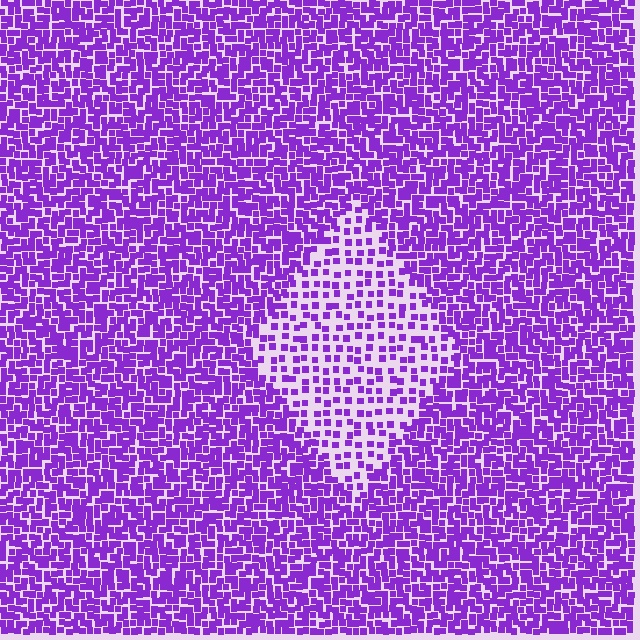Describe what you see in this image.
The image contains small purple elements arranged at two different densities. A diamond-shaped region is visible where the elements are less densely packed than the surrounding area.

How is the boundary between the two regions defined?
The boundary is defined by a change in element density (approximately 2.2x ratio). All elements are the same color, size, and shape.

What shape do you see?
I see a diamond.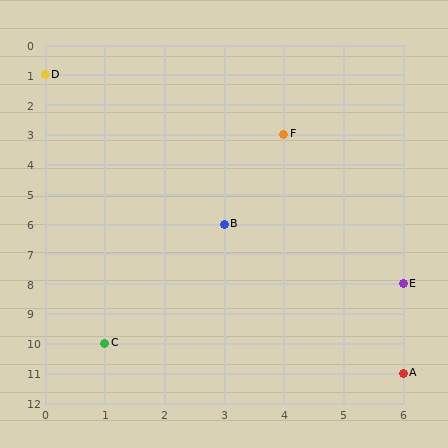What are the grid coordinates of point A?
Point A is at grid coordinates (6, 11).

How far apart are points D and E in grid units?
Points D and E are 6 columns and 7 rows apart (about 9.2 grid units diagonally).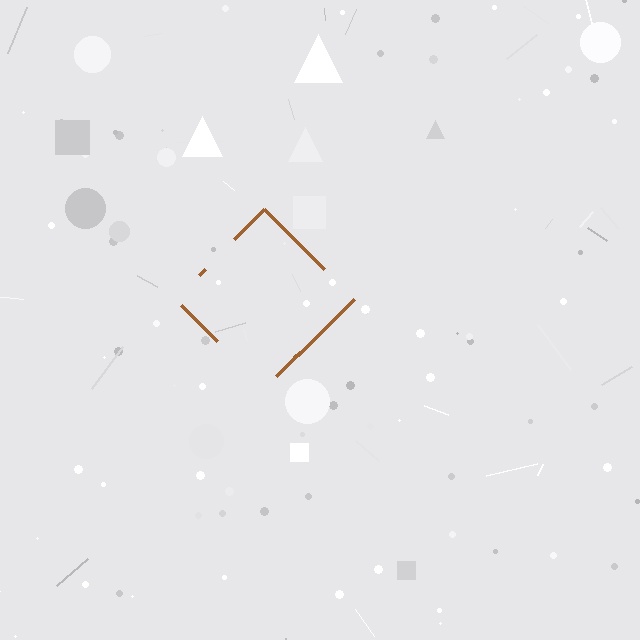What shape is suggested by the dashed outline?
The dashed outline suggests a diamond.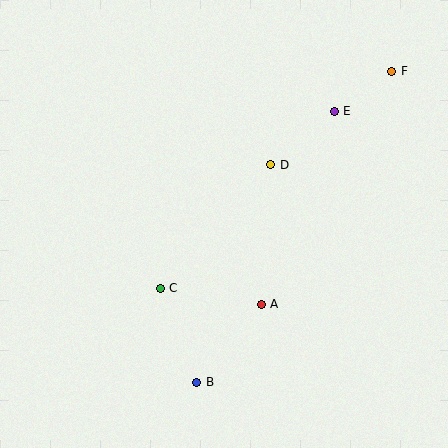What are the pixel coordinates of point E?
Point E is at (334, 111).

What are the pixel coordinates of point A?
Point A is at (261, 304).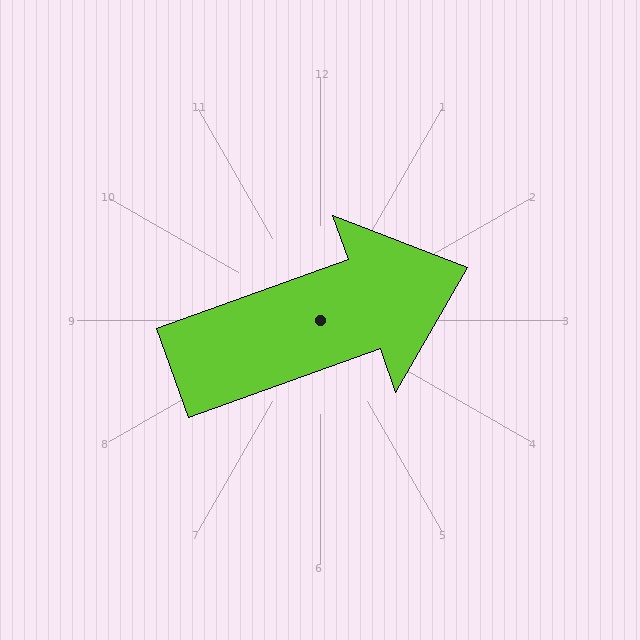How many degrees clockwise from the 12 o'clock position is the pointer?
Approximately 70 degrees.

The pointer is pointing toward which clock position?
Roughly 2 o'clock.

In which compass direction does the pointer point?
East.